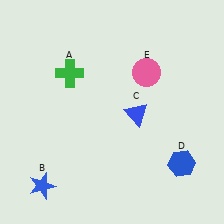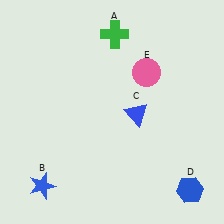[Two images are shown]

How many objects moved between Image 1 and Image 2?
2 objects moved between the two images.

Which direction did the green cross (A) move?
The green cross (A) moved right.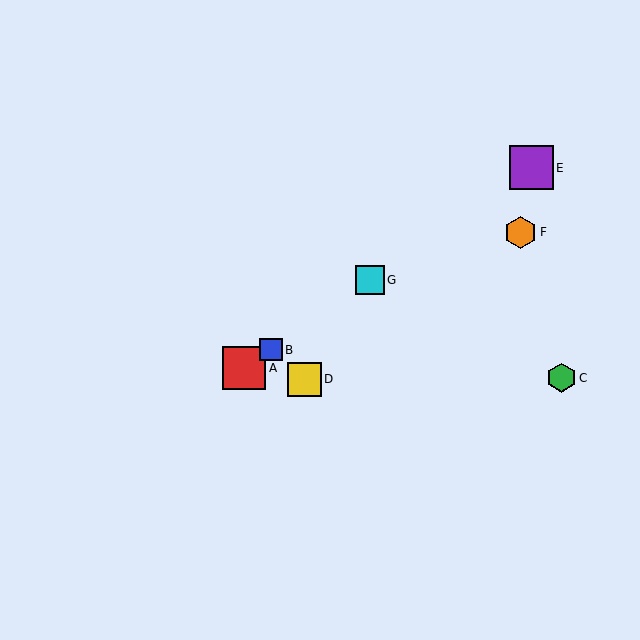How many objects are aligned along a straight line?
4 objects (A, B, E, G) are aligned along a straight line.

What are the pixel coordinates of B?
Object B is at (271, 350).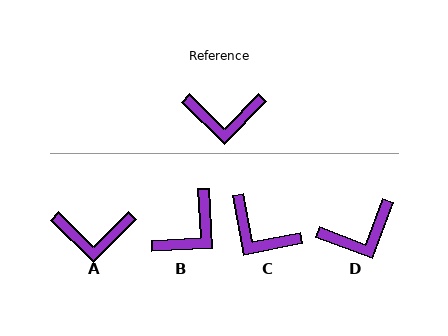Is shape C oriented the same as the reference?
No, it is off by about 34 degrees.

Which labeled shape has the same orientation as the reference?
A.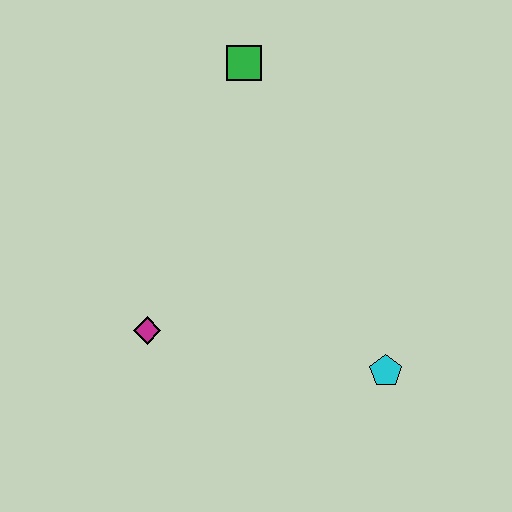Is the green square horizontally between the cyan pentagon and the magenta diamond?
Yes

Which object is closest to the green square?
The magenta diamond is closest to the green square.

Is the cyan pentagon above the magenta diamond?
No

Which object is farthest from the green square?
The cyan pentagon is farthest from the green square.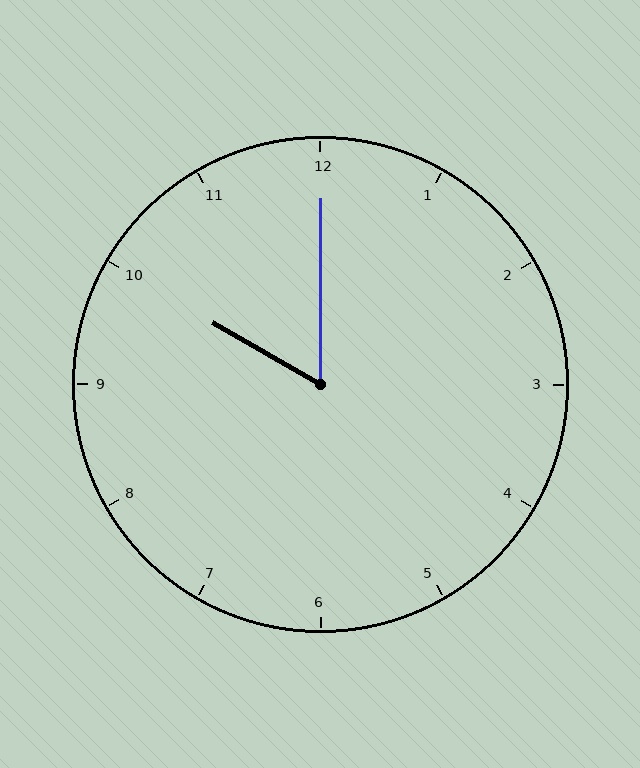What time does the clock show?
10:00.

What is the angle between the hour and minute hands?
Approximately 60 degrees.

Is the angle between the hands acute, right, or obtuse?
It is acute.